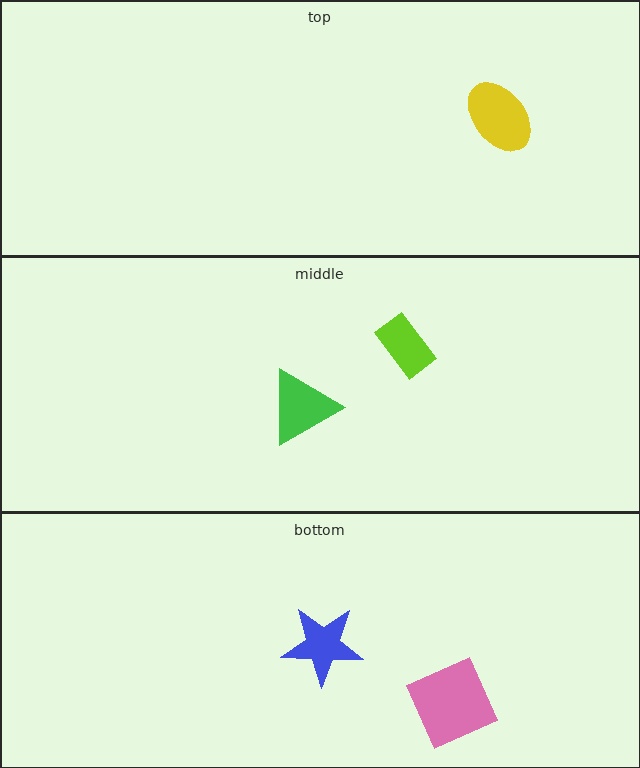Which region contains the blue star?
The bottom region.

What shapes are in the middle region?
The green triangle, the lime rectangle.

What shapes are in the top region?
The yellow ellipse.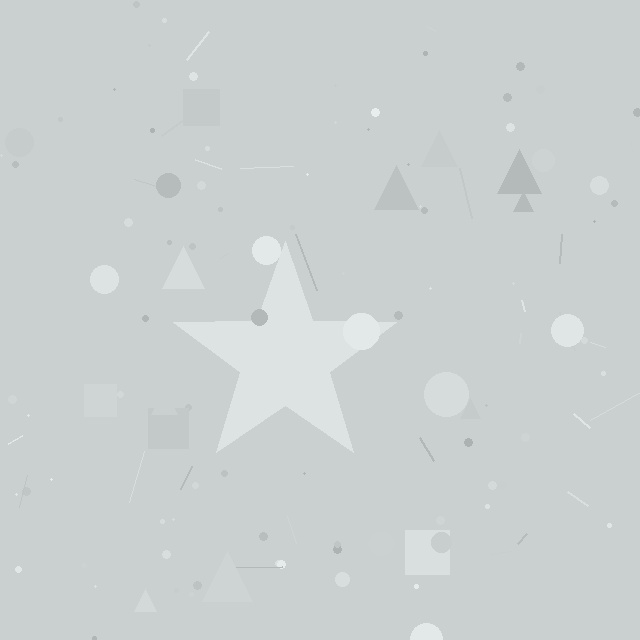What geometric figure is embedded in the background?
A star is embedded in the background.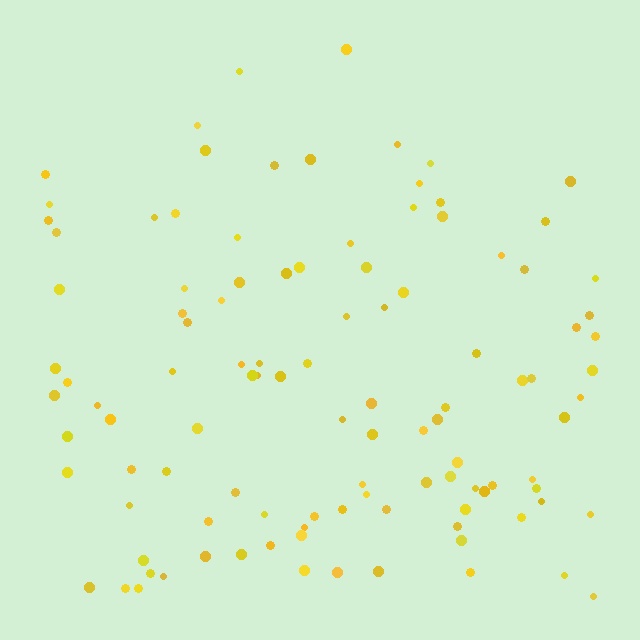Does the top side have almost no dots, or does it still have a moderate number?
Still a moderate number, just noticeably fewer than the bottom.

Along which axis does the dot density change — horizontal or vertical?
Vertical.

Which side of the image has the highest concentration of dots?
The bottom.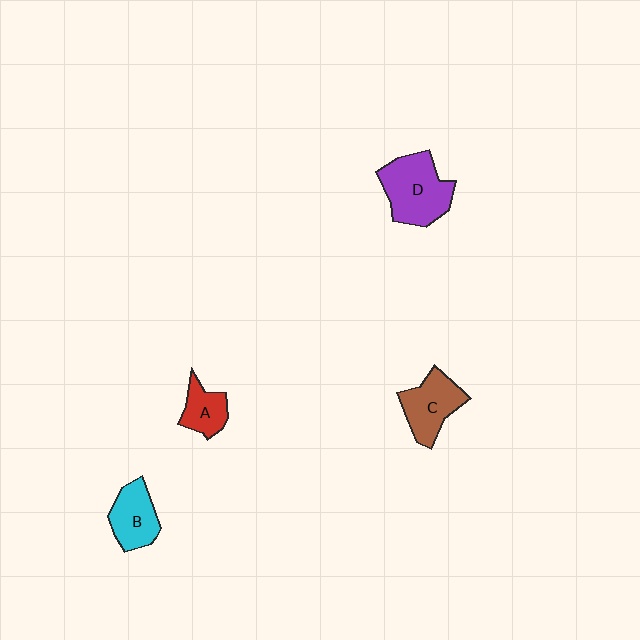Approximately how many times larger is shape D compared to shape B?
Approximately 1.5 times.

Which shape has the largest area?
Shape D (purple).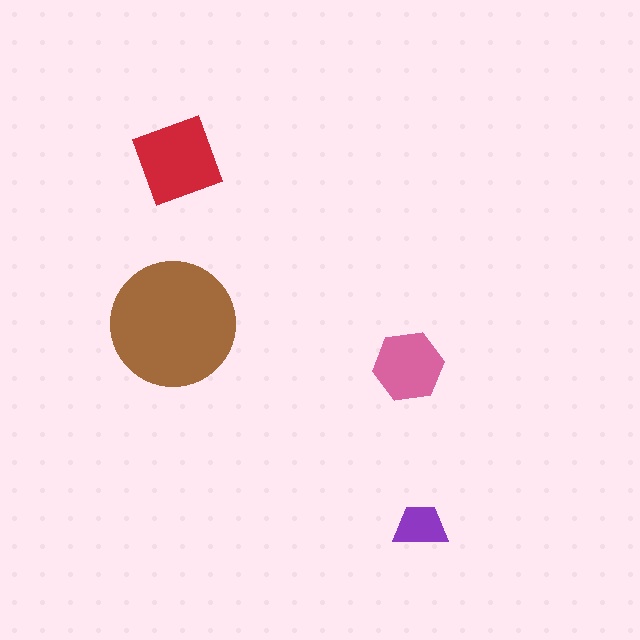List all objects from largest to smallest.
The brown circle, the red diamond, the pink hexagon, the purple trapezoid.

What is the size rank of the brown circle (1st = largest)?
1st.